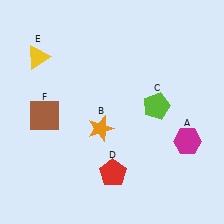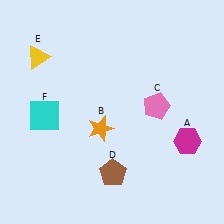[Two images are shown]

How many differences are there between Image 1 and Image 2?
There are 3 differences between the two images.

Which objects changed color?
C changed from lime to pink. D changed from red to brown. F changed from brown to cyan.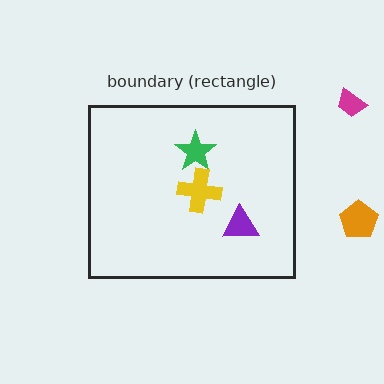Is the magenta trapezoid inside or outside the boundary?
Outside.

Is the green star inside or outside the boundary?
Inside.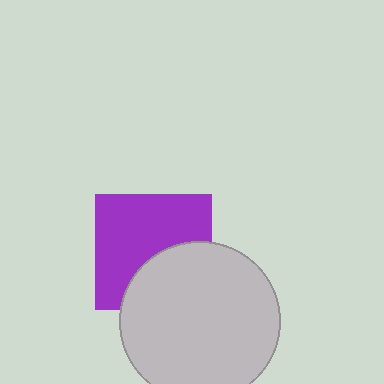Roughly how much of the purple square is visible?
About half of it is visible (roughly 63%).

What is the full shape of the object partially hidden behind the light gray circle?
The partially hidden object is a purple square.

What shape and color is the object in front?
The object in front is a light gray circle.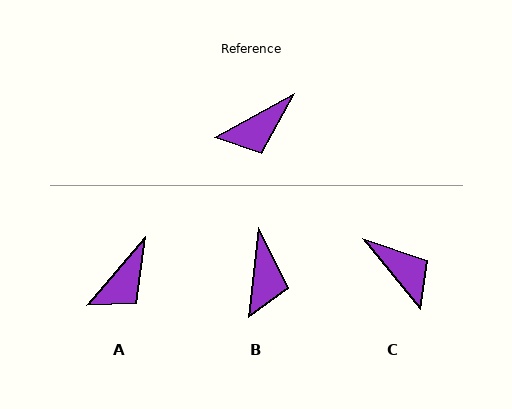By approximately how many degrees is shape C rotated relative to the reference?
Approximately 100 degrees counter-clockwise.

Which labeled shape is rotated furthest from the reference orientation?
C, about 100 degrees away.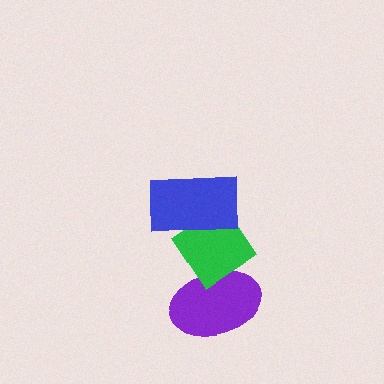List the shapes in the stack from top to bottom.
From top to bottom: the blue rectangle, the green diamond, the purple ellipse.